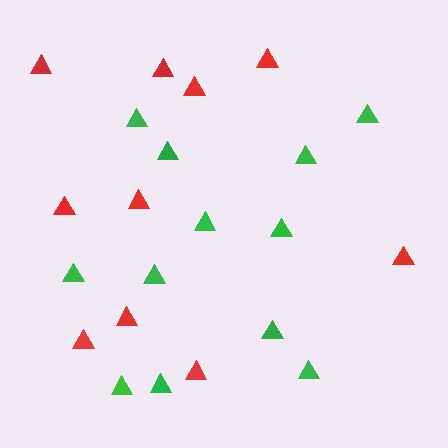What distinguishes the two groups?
There are 2 groups: one group of green triangles (12) and one group of red triangles (10).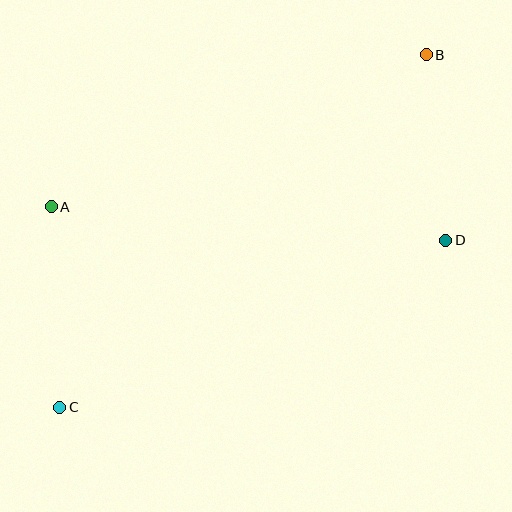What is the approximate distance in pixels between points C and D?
The distance between C and D is approximately 420 pixels.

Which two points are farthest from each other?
Points B and C are farthest from each other.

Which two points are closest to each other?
Points B and D are closest to each other.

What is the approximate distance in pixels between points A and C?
The distance between A and C is approximately 201 pixels.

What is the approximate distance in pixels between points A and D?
The distance between A and D is approximately 396 pixels.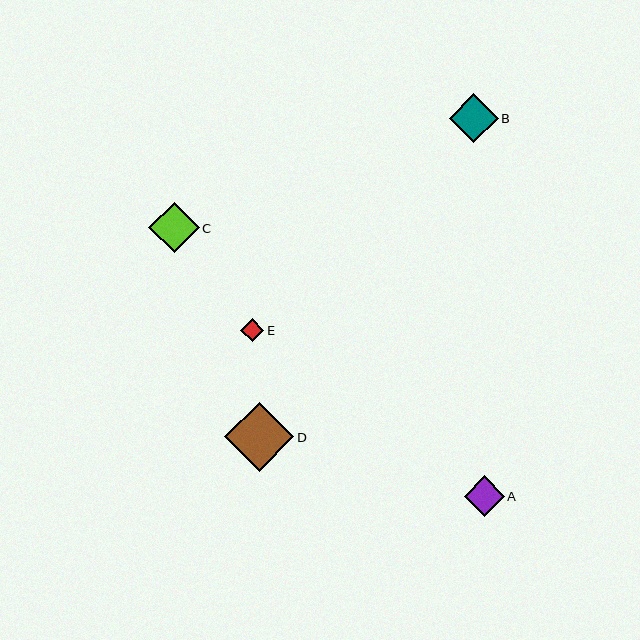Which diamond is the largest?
Diamond D is the largest with a size of approximately 69 pixels.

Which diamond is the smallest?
Diamond E is the smallest with a size of approximately 23 pixels.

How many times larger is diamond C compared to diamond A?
Diamond C is approximately 1.3 times the size of diamond A.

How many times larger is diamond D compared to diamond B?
Diamond D is approximately 1.4 times the size of diamond B.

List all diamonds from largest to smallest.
From largest to smallest: D, C, B, A, E.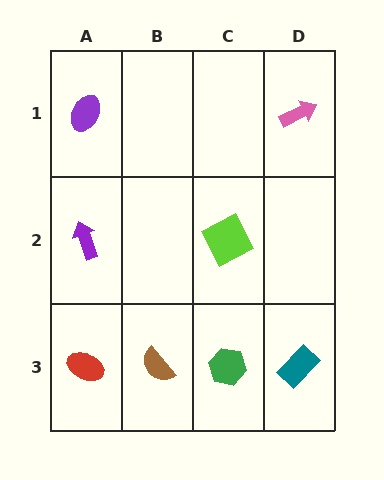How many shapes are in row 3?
4 shapes.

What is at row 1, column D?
A pink arrow.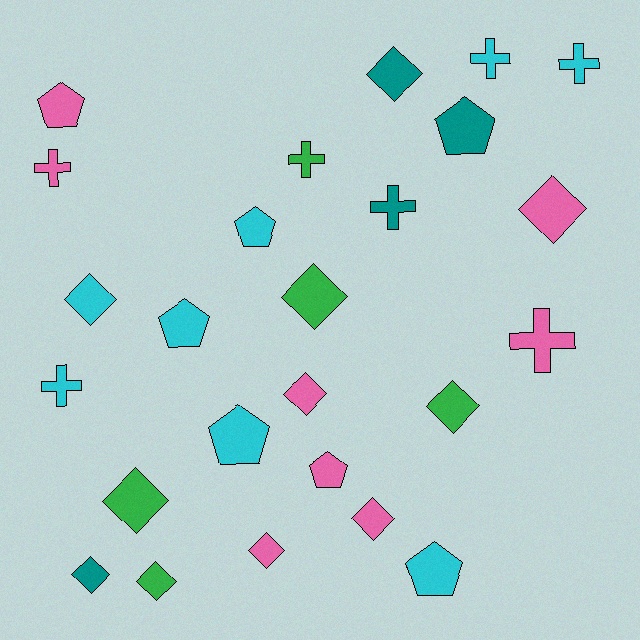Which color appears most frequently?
Cyan, with 8 objects.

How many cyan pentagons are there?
There are 4 cyan pentagons.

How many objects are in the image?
There are 25 objects.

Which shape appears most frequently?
Diamond, with 11 objects.